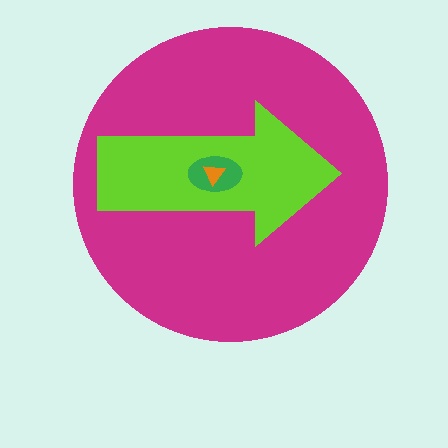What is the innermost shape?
The orange triangle.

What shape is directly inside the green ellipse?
The orange triangle.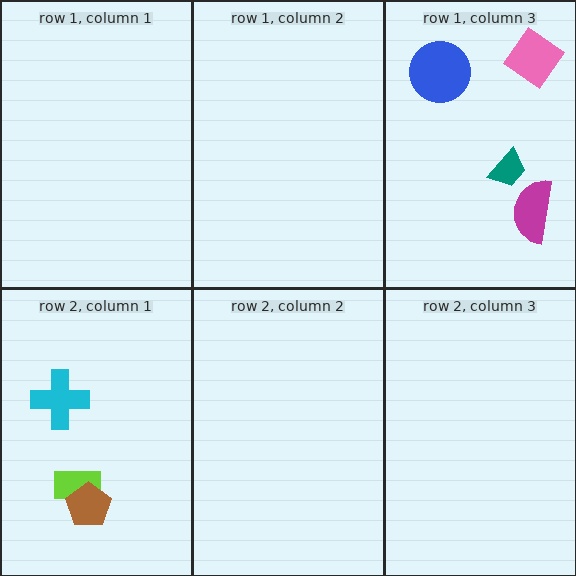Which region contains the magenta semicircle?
The row 1, column 3 region.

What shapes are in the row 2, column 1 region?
The lime rectangle, the cyan cross, the brown pentagon.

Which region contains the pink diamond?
The row 1, column 3 region.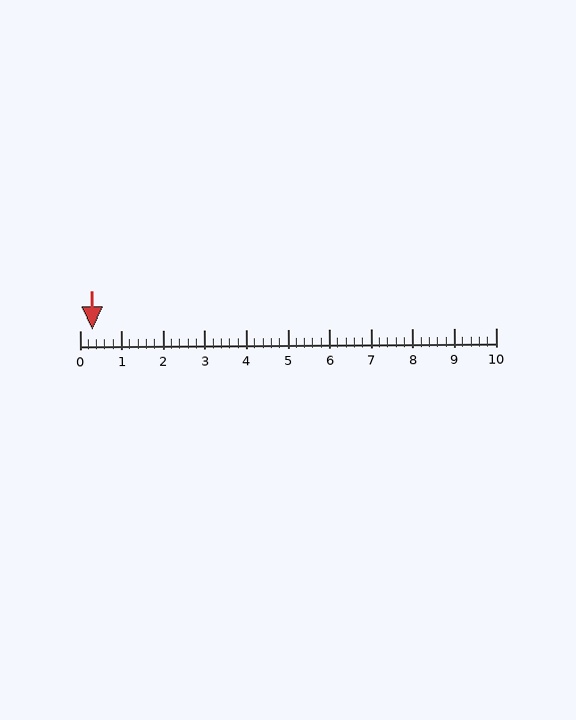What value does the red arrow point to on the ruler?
The red arrow points to approximately 0.3.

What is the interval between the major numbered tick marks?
The major tick marks are spaced 1 units apart.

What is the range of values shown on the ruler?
The ruler shows values from 0 to 10.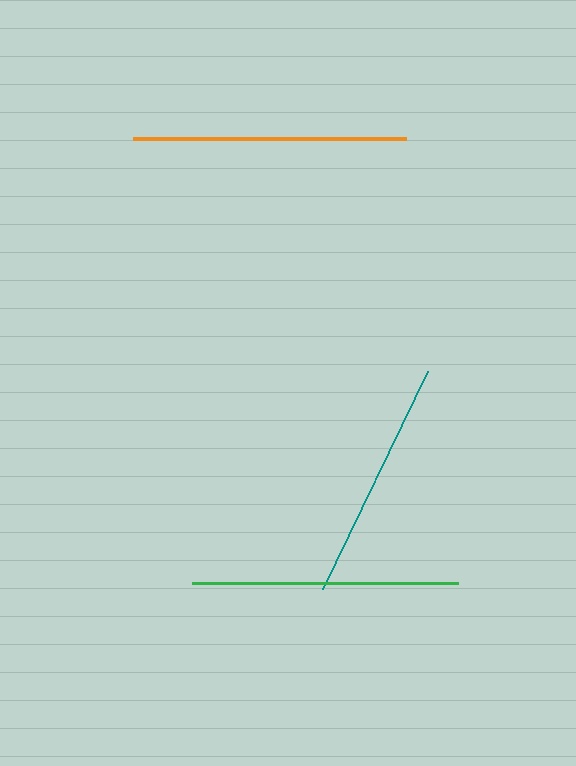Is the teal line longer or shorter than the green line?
The green line is longer than the teal line.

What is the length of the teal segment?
The teal segment is approximately 242 pixels long.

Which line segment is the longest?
The orange line is the longest at approximately 274 pixels.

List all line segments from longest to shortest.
From longest to shortest: orange, green, teal.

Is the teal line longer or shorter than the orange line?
The orange line is longer than the teal line.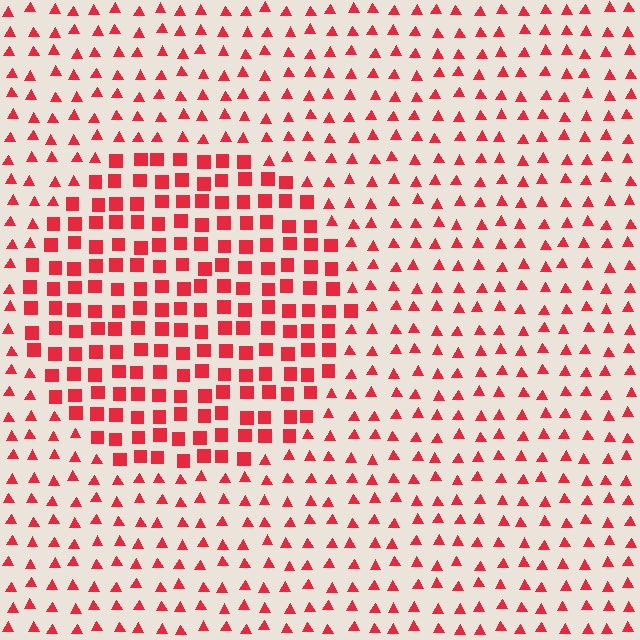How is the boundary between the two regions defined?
The boundary is defined by a change in element shape: squares inside vs. triangles outside. All elements share the same color and spacing.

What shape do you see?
I see a circle.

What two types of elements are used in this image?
The image uses squares inside the circle region and triangles outside it.